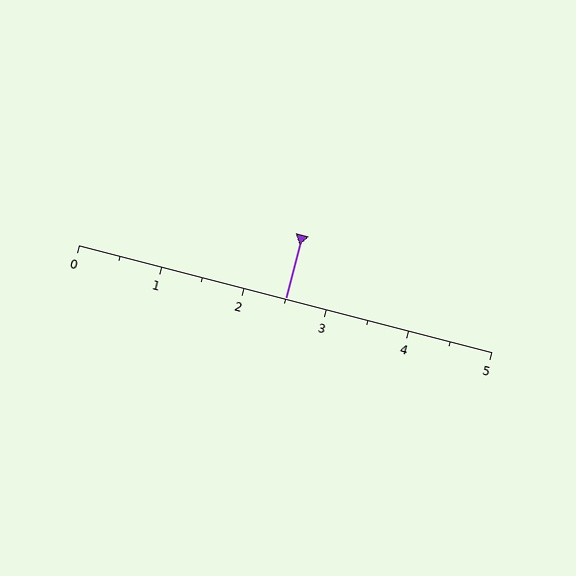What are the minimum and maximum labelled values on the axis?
The axis runs from 0 to 5.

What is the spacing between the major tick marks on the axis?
The major ticks are spaced 1 apart.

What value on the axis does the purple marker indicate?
The marker indicates approximately 2.5.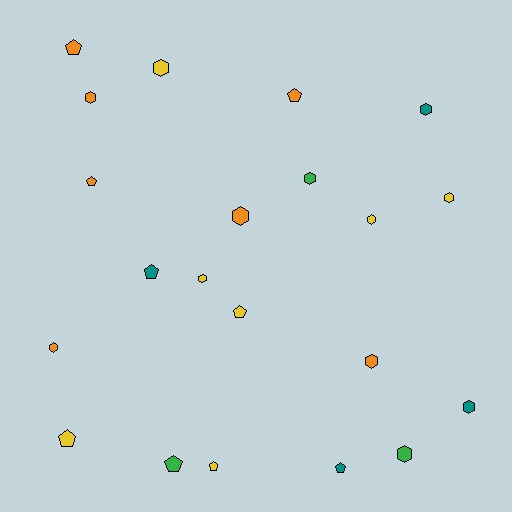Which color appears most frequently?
Yellow, with 7 objects.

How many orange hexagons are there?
There are 4 orange hexagons.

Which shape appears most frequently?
Hexagon, with 12 objects.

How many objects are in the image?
There are 21 objects.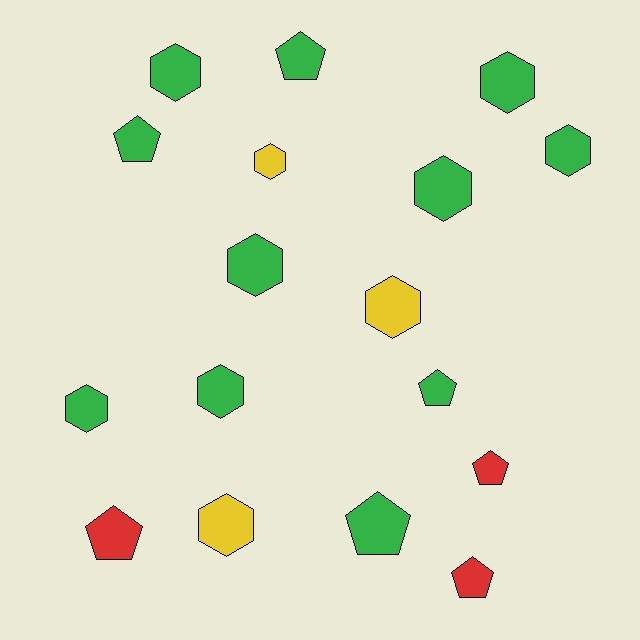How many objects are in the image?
There are 17 objects.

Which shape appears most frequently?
Hexagon, with 10 objects.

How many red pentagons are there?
There are 3 red pentagons.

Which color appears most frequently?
Green, with 11 objects.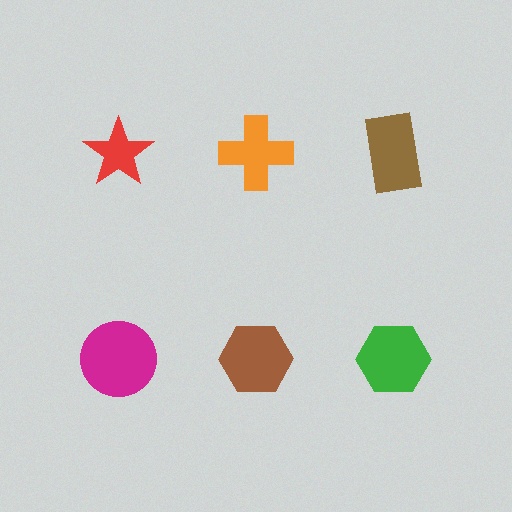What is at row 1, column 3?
A brown rectangle.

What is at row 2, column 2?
A brown hexagon.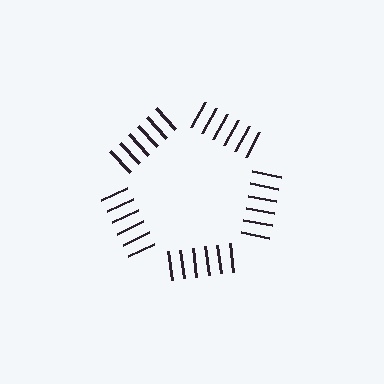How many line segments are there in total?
30 — 6 along each of the 5 edges.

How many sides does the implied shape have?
5 sides — the line-ends trace a pentagon.